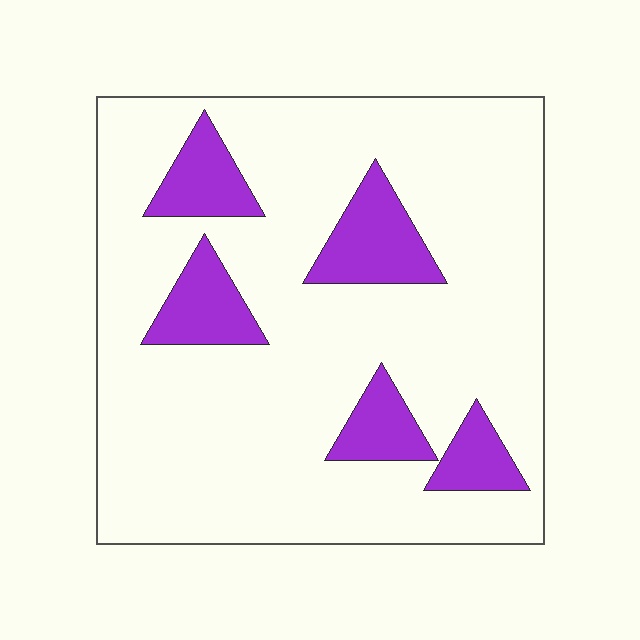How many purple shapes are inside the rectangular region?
5.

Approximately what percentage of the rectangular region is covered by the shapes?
Approximately 15%.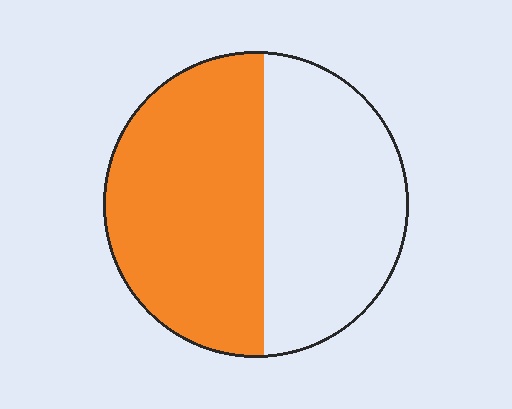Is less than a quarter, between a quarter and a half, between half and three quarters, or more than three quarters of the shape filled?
Between half and three quarters.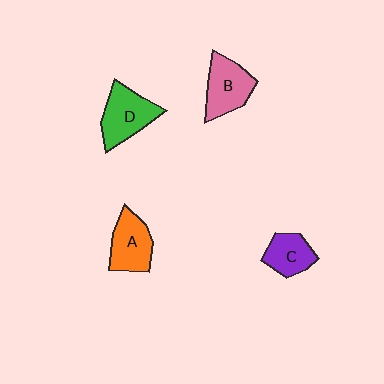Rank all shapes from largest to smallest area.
From largest to smallest: D (green), B (pink), A (orange), C (purple).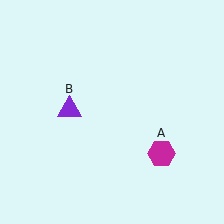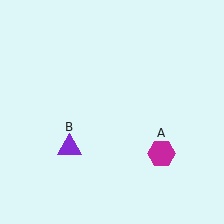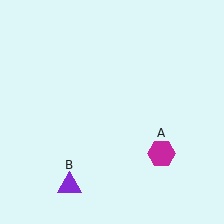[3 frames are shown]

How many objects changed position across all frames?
1 object changed position: purple triangle (object B).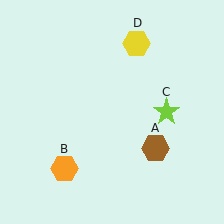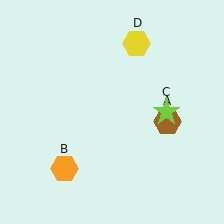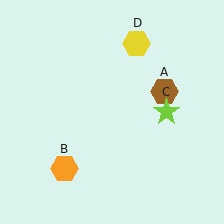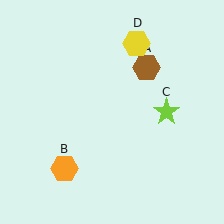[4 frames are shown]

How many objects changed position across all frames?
1 object changed position: brown hexagon (object A).